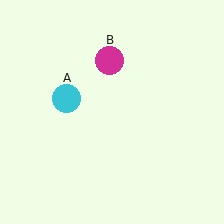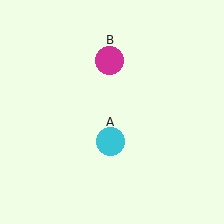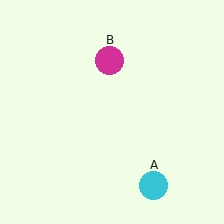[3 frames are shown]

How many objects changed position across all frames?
1 object changed position: cyan circle (object A).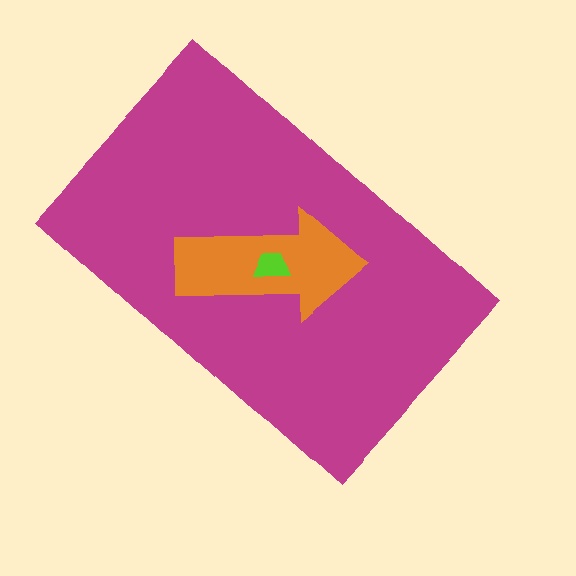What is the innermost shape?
The lime trapezoid.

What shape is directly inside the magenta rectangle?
The orange arrow.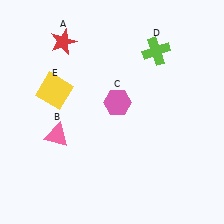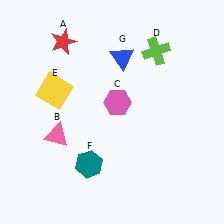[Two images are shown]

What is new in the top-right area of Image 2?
A blue triangle (G) was added in the top-right area of Image 2.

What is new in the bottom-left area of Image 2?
A teal hexagon (F) was added in the bottom-left area of Image 2.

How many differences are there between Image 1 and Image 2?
There are 2 differences between the two images.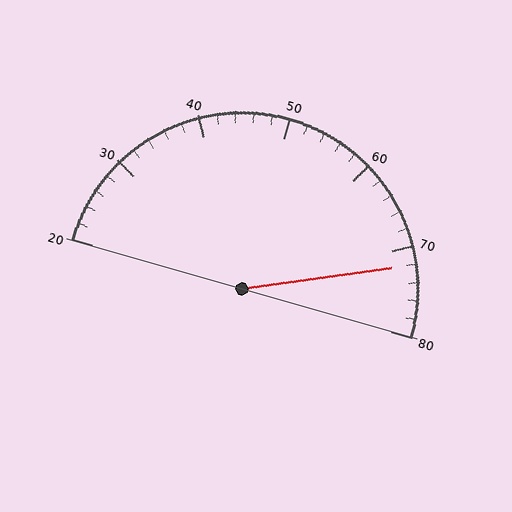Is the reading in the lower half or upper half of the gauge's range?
The reading is in the upper half of the range (20 to 80).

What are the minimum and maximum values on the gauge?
The gauge ranges from 20 to 80.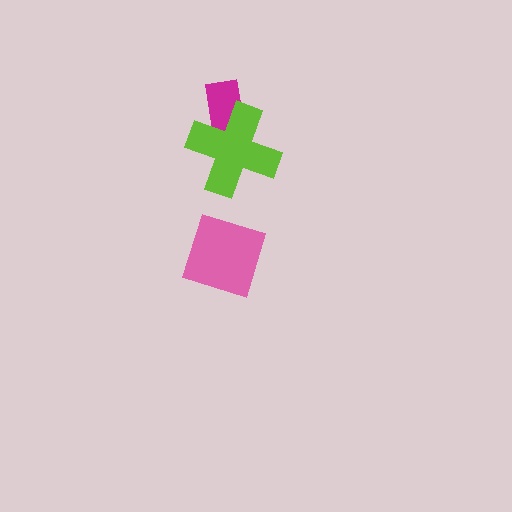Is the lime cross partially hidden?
No, no other shape covers it.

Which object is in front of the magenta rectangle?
The lime cross is in front of the magenta rectangle.